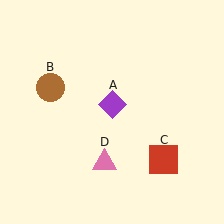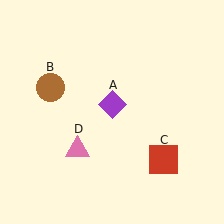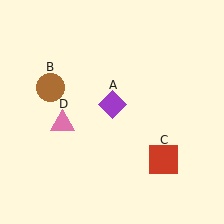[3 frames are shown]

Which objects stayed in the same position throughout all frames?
Purple diamond (object A) and brown circle (object B) and red square (object C) remained stationary.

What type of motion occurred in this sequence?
The pink triangle (object D) rotated clockwise around the center of the scene.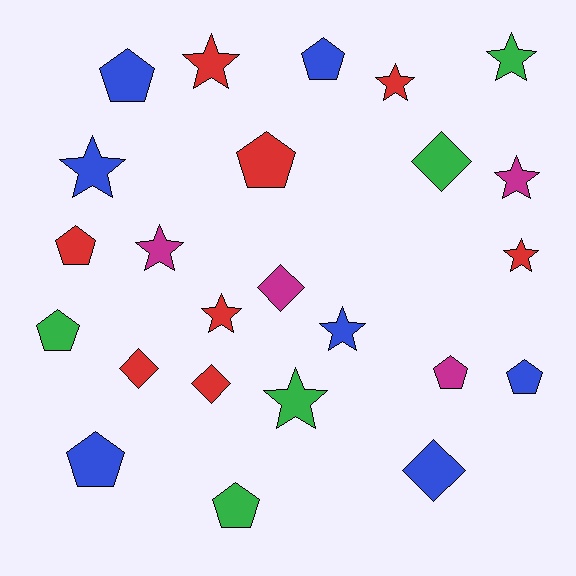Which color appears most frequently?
Red, with 8 objects.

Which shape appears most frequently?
Star, with 10 objects.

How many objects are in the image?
There are 24 objects.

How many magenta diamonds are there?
There is 1 magenta diamond.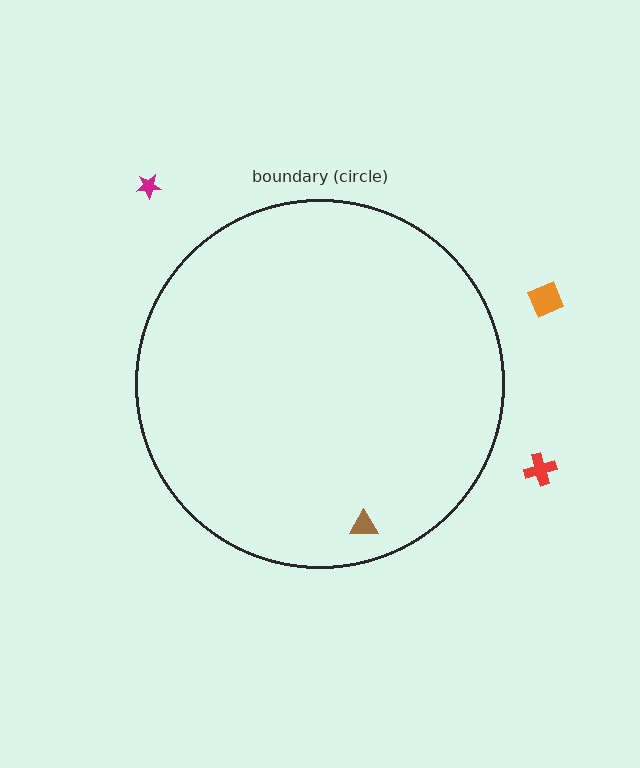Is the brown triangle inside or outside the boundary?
Inside.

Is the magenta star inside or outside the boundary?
Outside.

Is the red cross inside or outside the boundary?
Outside.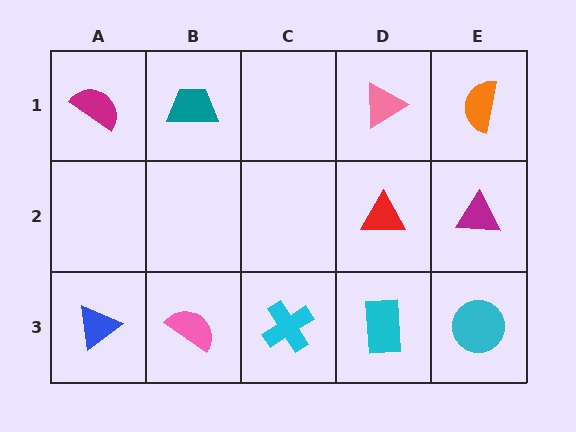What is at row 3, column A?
A blue triangle.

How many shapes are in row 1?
4 shapes.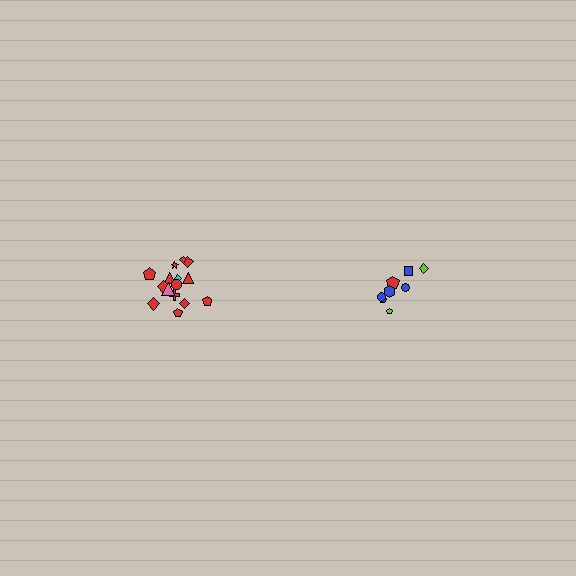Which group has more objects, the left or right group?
The left group.